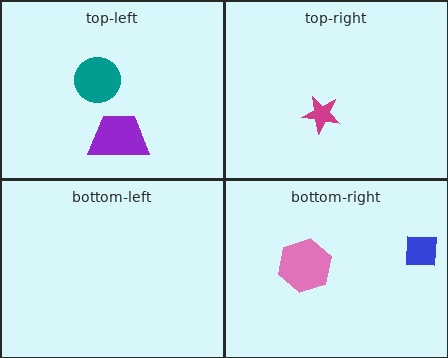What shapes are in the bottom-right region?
The pink hexagon, the blue square.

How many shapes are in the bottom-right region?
2.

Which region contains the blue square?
The bottom-right region.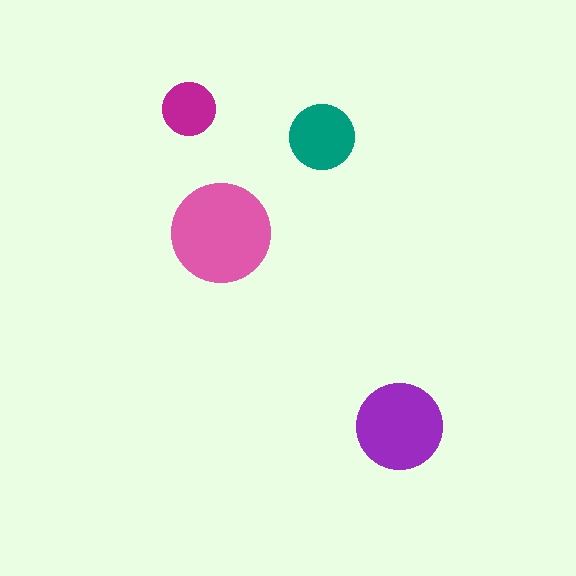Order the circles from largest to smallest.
the pink one, the purple one, the teal one, the magenta one.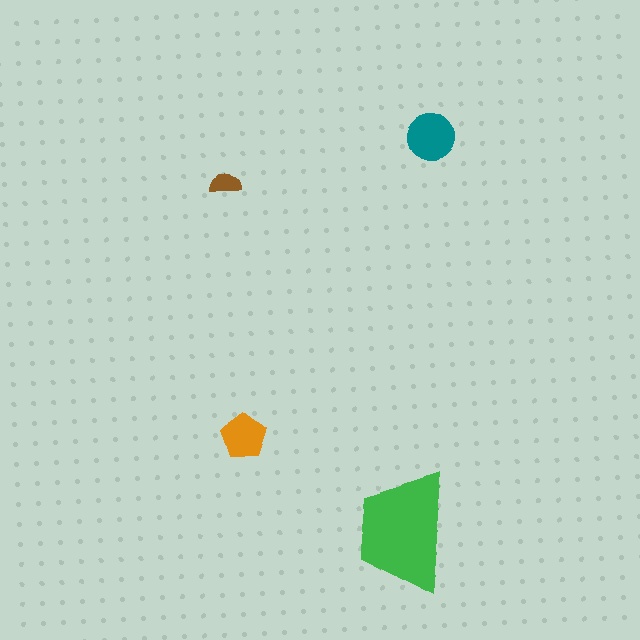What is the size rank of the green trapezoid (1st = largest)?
1st.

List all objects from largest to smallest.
The green trapezoid, the teal circle, the orange pentagon, the brown semicircle.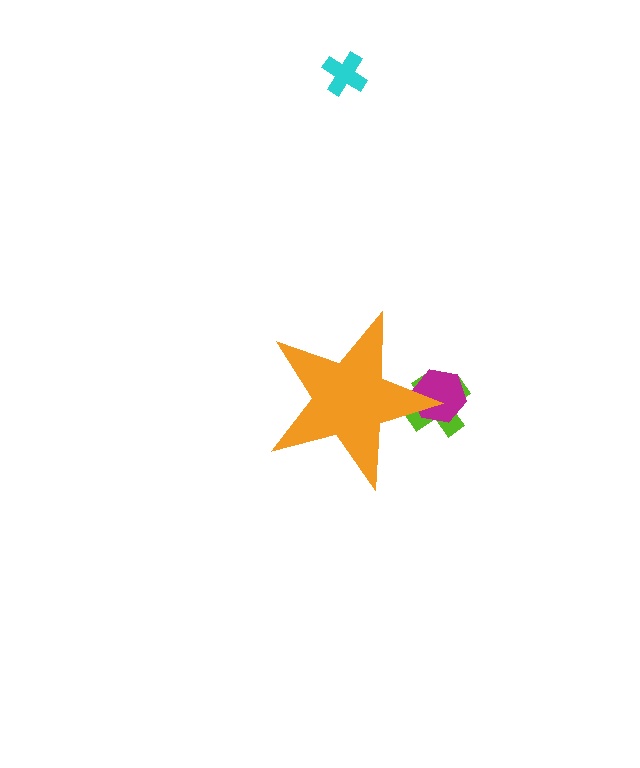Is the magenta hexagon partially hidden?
Yes, the magenta hexagon is partially hidden behind the orange star.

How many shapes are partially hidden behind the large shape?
2 shapes are partially hidden.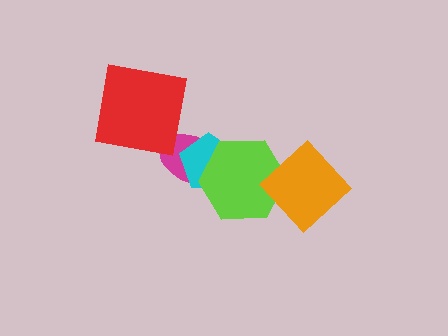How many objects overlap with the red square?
0 objects overlap with the red square.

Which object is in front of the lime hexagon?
The orange diamond is in front of the lime hexagon.